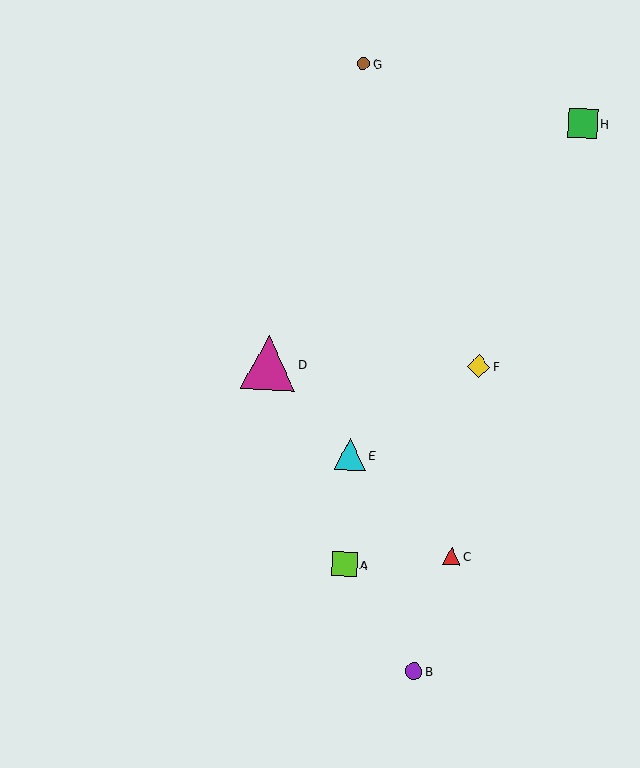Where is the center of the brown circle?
The center of the brown circle is at (363, 63).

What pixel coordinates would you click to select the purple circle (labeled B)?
Click at (414, 672) to select the purple circle B.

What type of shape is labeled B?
Shape B is a purple circle.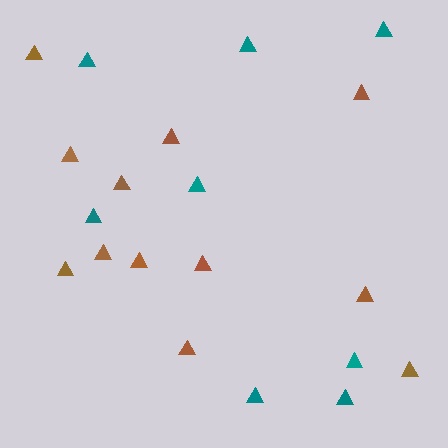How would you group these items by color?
There are 2 groups: one group of teal triangles (8) and one group of brown triangles (12).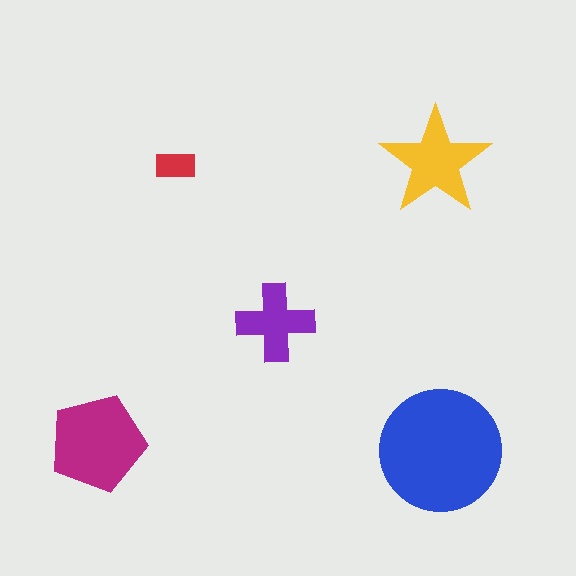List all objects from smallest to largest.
The red rectangle, the purple cross, the yellow star, the magenta pentagon, the blue circle.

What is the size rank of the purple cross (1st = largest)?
4th.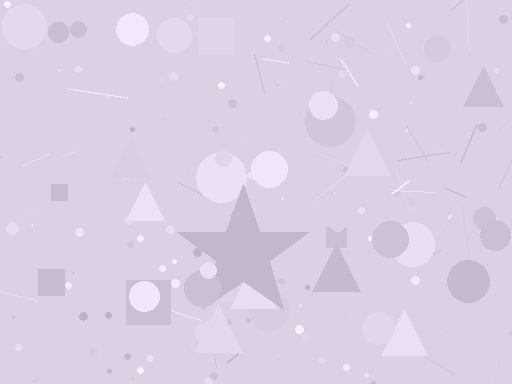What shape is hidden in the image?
A star is hidden in the image.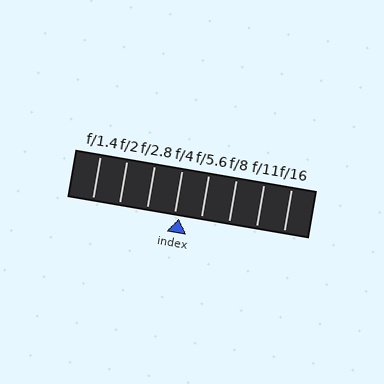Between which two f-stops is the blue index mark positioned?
The index mark is between f/4 and f/5.6.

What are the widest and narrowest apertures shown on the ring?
The widest aperture shown is f/1.4 and the narrowest is f/16.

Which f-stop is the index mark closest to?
The index mark is closest to f/4.